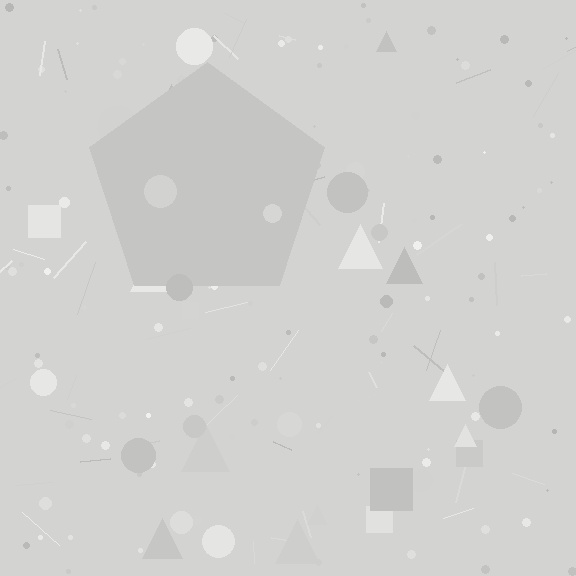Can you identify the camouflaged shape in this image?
The camouflaged shape is a pentagon.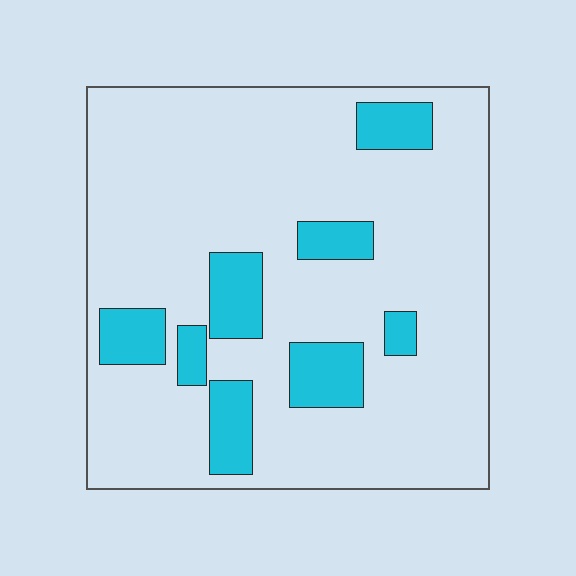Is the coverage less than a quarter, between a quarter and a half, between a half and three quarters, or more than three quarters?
Less than a quarter.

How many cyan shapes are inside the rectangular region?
8.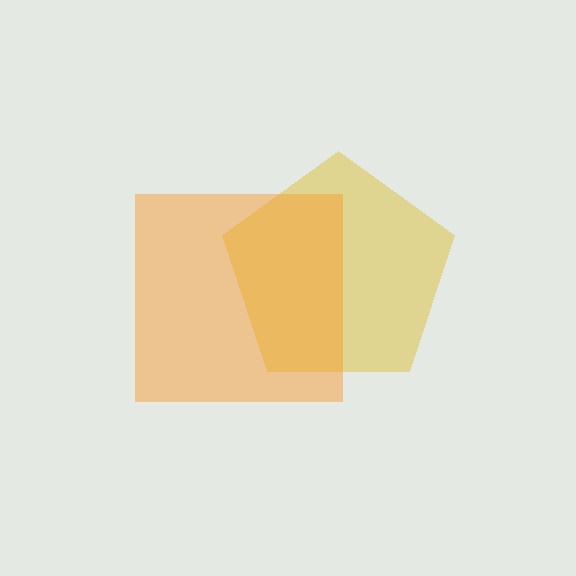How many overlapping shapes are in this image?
There are 2 overlapping shapes in the image.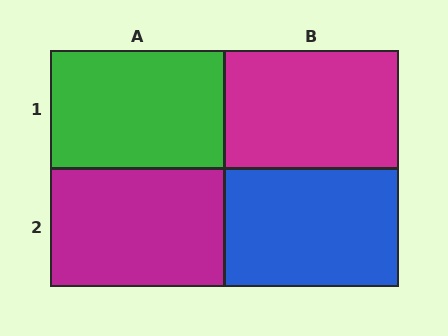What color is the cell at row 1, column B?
Magenta.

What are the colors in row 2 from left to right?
Magenta, blue.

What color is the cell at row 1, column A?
Green.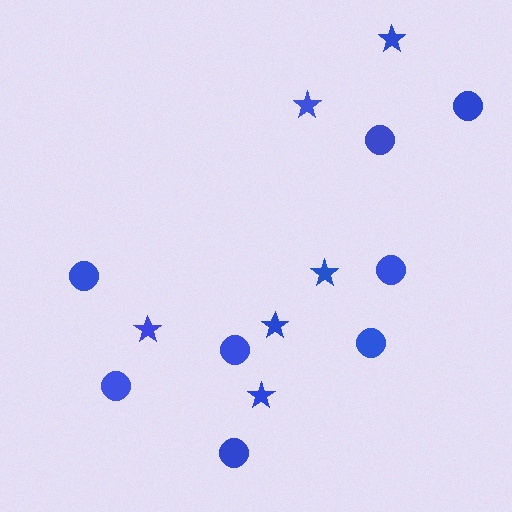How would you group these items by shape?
There are 2 groups: one group of circles (8) and one group of stars (6).